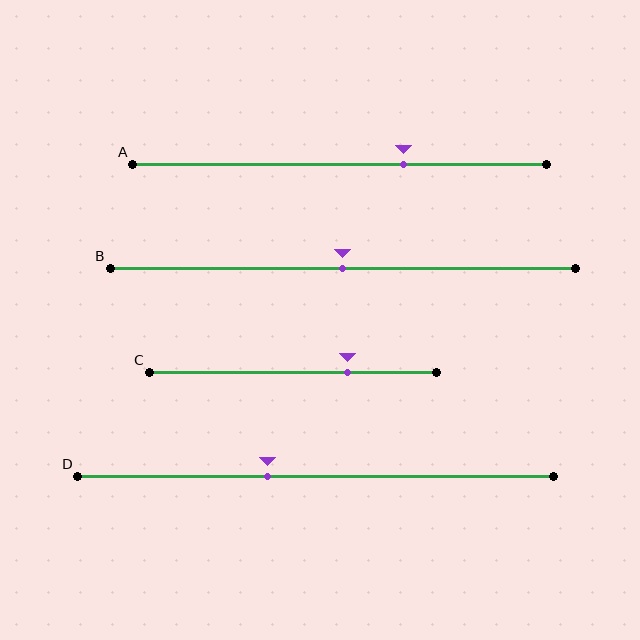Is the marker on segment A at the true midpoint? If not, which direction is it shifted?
No, the marker on segment A is shifted to the right by about 16% of the segment length.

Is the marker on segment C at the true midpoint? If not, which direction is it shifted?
No, the marker on segment C is shifted to the right by about 19% of the segment length.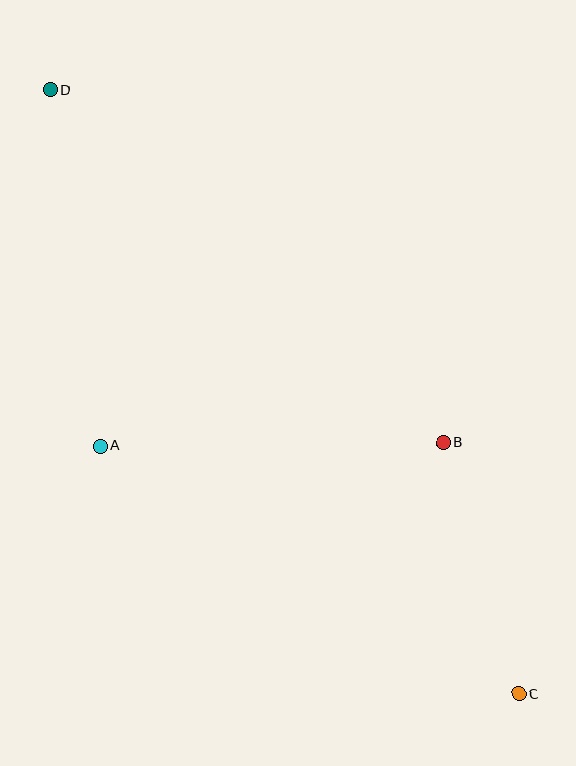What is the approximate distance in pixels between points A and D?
The distance between A and D is approximately 360 pixels.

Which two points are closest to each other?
Points B and C are closest to each other.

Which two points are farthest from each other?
Points C and D are farthest from each other.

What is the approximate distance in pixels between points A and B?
The distance between A and B is approximately 343 pixels.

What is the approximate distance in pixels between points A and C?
The distance between A and C is approximately 487 pixels.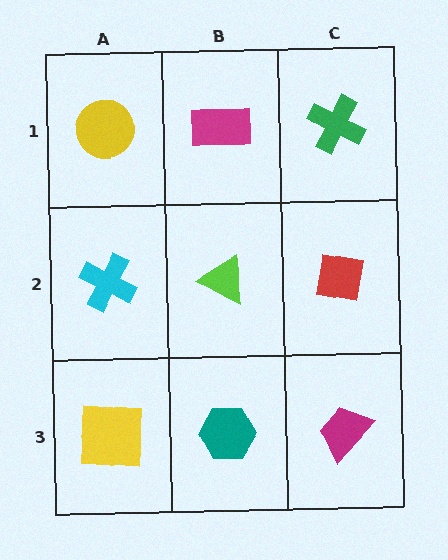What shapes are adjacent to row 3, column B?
A lime triangle (row 2, column B), a yellow square (row 3, column A), a magenta trapezoid (row 3, column C).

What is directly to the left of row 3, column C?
A teal hexagon.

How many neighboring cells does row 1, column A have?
2.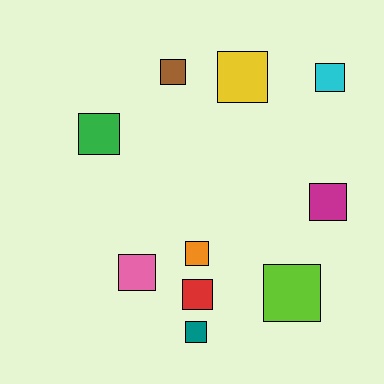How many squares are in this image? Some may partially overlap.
There are 10 squares.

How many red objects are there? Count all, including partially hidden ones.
There is 1 red object.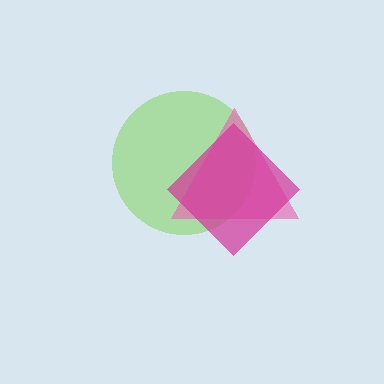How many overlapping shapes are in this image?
There are 3 overlapping shapes in the image.